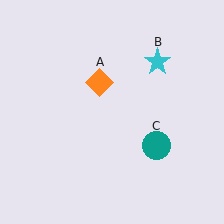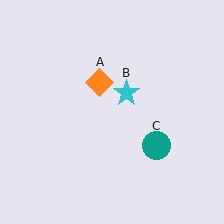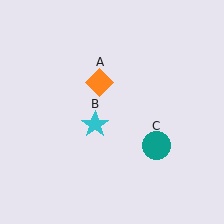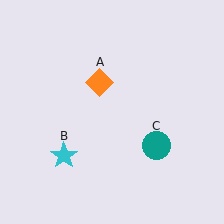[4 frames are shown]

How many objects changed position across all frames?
1 object changed position: cyan star (object B).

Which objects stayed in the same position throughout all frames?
Orange diamond (object A) and teal circle (object C) remained stationary.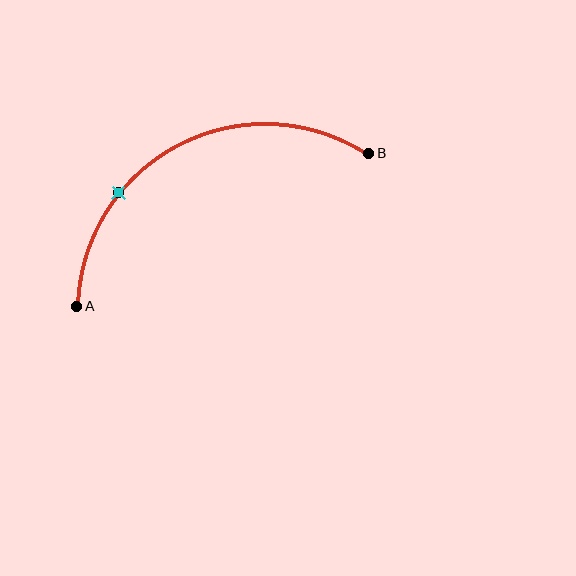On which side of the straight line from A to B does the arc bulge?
The arc bulges above the straight line connecting A and B.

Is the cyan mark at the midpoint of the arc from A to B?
No. The cyan mark lies on the arc but is closer to endpoint A. The arc midpoint would be at the point on the curve equidistant along the arc from both A and B.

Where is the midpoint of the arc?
The arc midpoint is the point on the curve farthest from the straight line joining A and B. It sits above that line.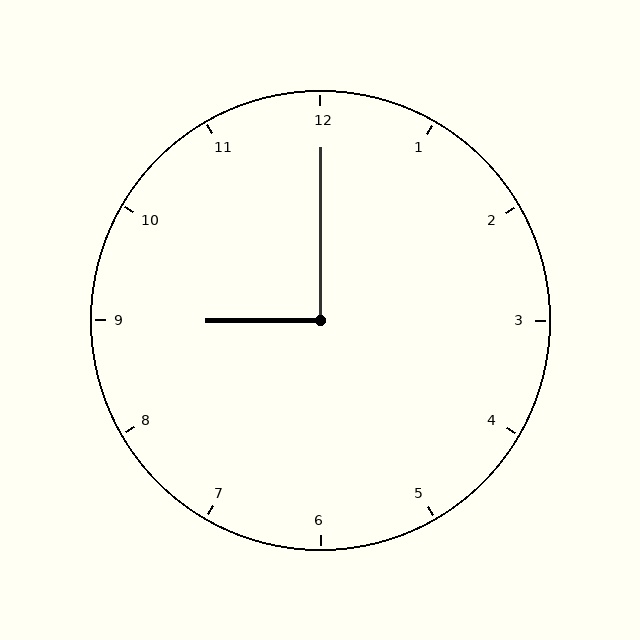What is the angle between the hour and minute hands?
Approximately 90 degrees.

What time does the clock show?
9:00.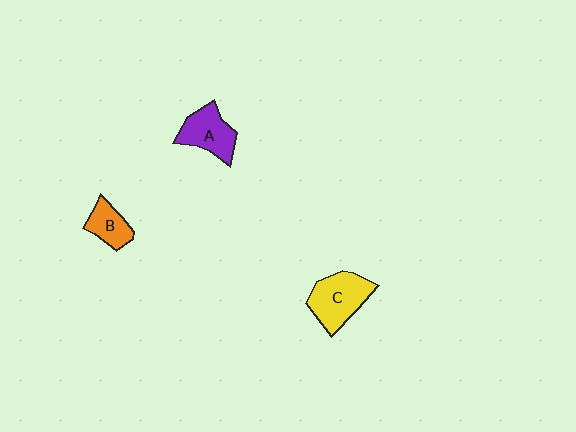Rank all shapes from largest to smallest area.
From largest to smallest: C (yellow), A (purple), B (orange).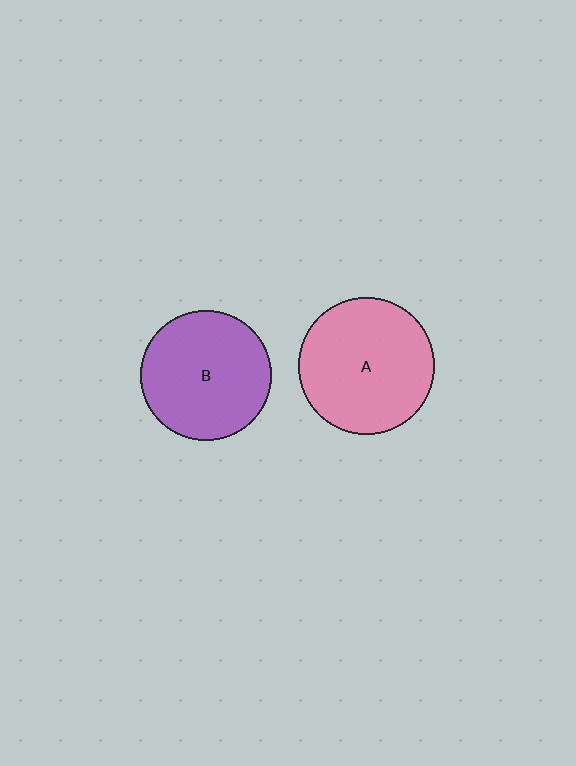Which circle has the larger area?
Circle A (pink).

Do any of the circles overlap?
No, none of the circles overlap.